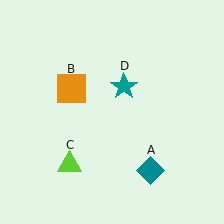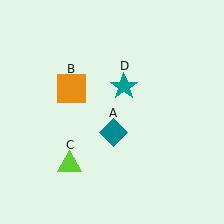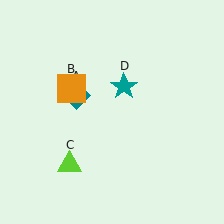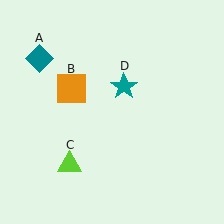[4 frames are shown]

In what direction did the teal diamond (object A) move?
The teal diamond (object A) moved up and to the left.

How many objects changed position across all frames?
1 object changed position: teal diamond (object A).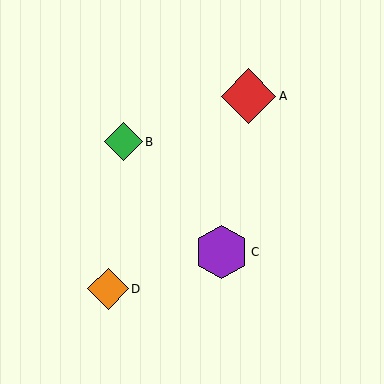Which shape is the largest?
The red diamond (labeled A) is the largest.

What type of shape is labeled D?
Shape D is an orange diamond.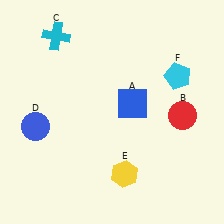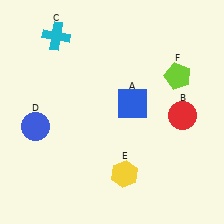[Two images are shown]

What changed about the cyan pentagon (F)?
In Image 1, F is cyan. In Image 2, it changed to lime.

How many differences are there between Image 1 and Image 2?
There is 1 difference between the two images.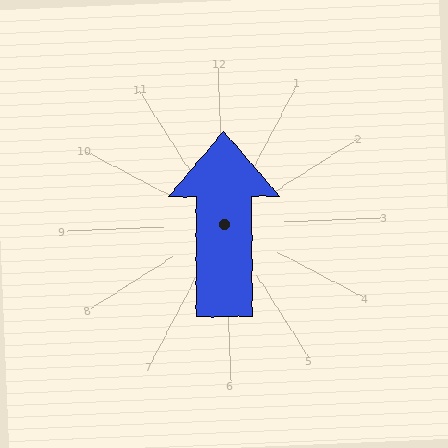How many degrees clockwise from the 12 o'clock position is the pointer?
Approximately 2 degrees.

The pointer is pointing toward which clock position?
Roughly 12 o'clock.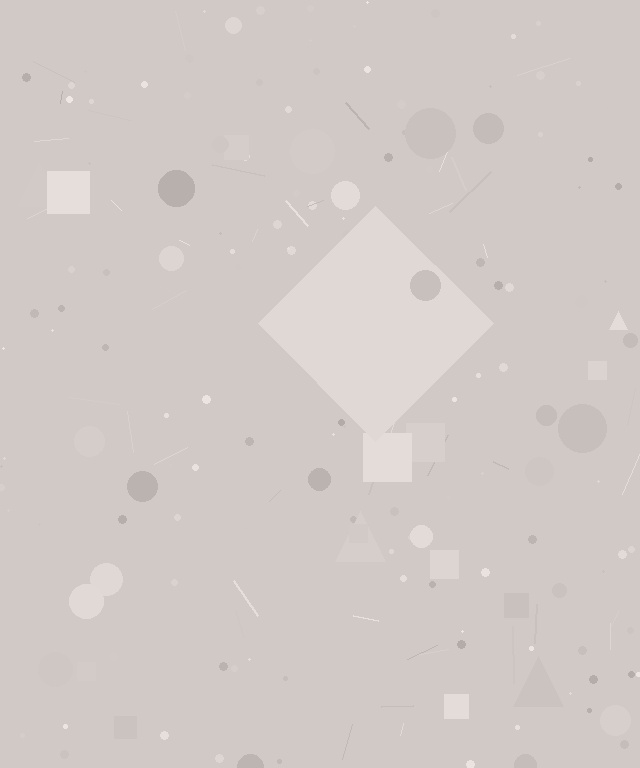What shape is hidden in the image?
A diamond is hidden in the image.